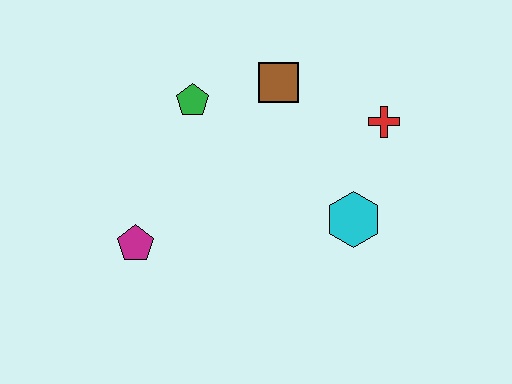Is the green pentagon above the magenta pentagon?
Yes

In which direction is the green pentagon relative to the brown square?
The green pentagon is to the left of the brown square.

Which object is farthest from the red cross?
The magenta pentagon is farthest from the red cross.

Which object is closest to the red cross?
The cyan hexagon is closest to the red cross.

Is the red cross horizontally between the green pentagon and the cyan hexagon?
No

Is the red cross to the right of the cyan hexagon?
Yes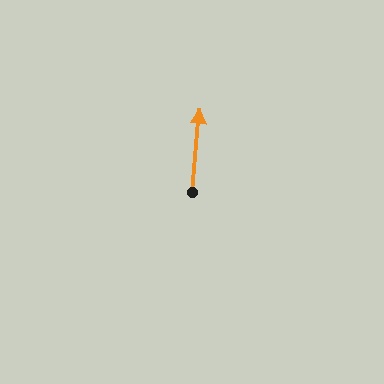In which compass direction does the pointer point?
North.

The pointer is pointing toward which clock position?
Roughly 12 o'clock.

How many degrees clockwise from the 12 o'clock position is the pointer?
Approximately 5 degrees.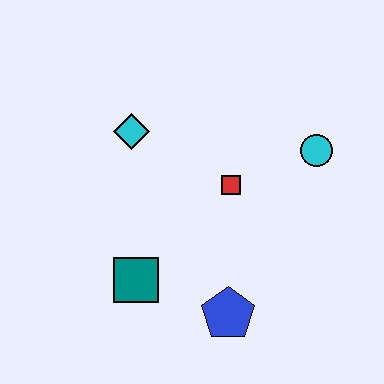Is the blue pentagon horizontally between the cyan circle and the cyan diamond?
Yes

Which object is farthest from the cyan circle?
The teal square is farthest from the cyan circle.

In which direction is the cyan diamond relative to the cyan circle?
The cyan diamond is to the left of the cyan circle.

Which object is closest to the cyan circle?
The red square is closest to the cyan circle.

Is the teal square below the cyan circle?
Yes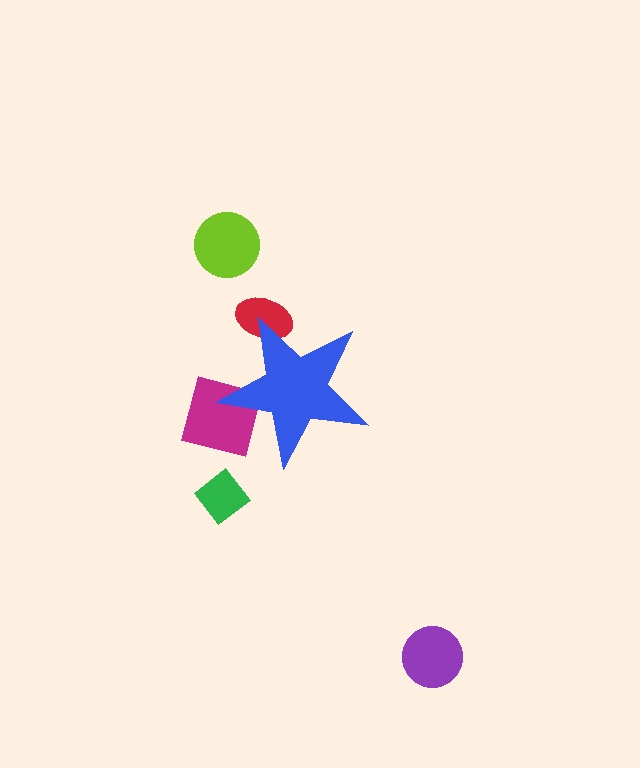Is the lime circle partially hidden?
No, the lime circle is fully visible.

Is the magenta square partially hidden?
Yes, the magenta square is partially hidden behind the blue star.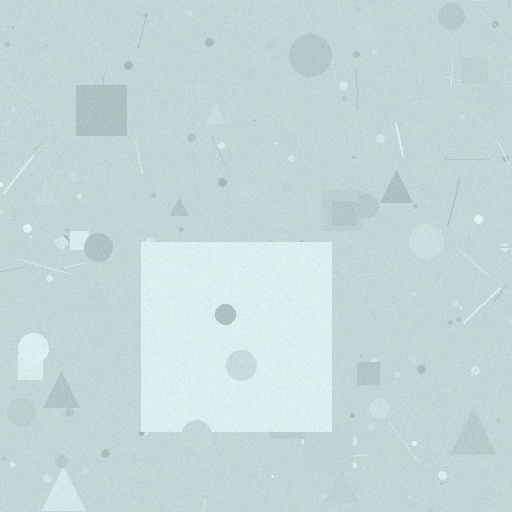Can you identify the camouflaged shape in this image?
The camouflaged shape is a square.